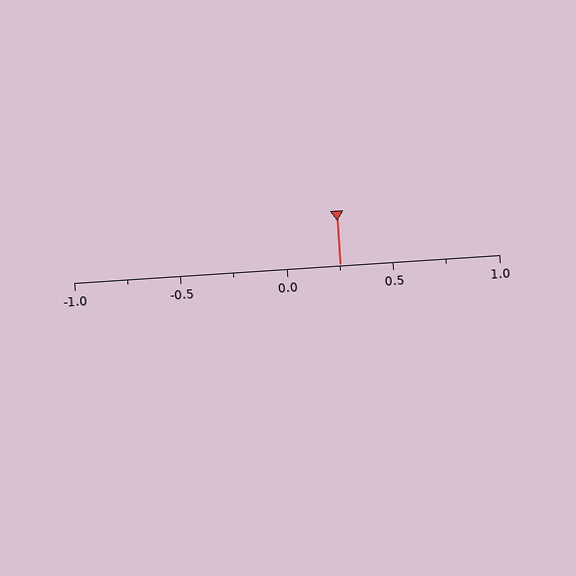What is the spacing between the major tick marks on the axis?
The major ticks are spaced 0.5 apart.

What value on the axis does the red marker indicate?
The marker indicates approximately 0.25.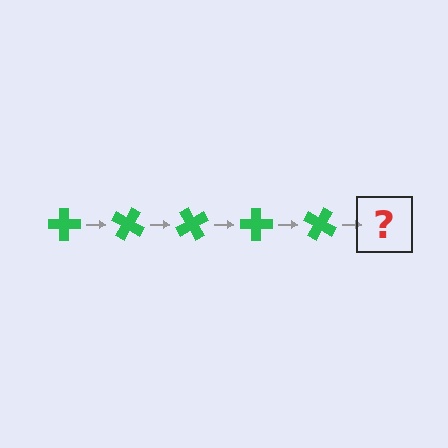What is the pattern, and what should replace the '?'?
The pattern is that the cross rotates 30 degrees each step. The '?' should be a green cross rotated 150 degrees.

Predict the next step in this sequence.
The next step is a green cross rotated 150 degrees.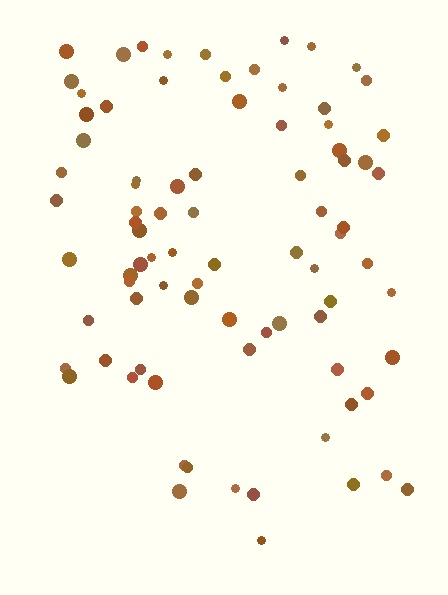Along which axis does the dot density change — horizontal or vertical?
Vertical.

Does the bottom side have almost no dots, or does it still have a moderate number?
Still a moderate number, just noticeably fewer than the top.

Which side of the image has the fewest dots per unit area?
The bottom.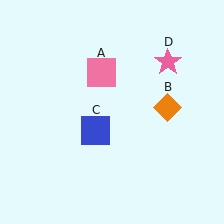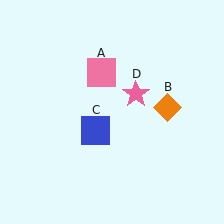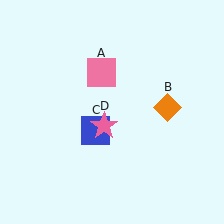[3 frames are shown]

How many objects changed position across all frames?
1 object changed position: pink star (object D).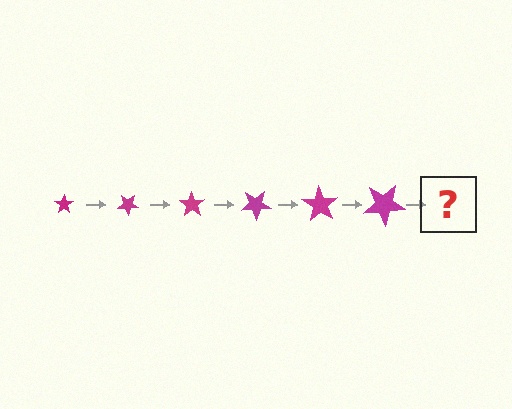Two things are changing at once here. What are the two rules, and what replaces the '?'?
The two rules are that the star grows larger each step and it rotates 35 degrees each step. The '?' should be a star, larger than the previous one and rotated 210 degrees from the start.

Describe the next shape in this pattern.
It should be a star, larger than the previous one and rotated 210 degrees from the start.